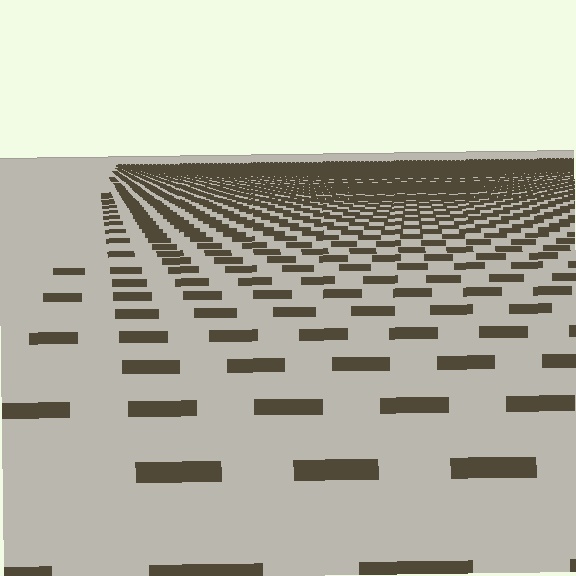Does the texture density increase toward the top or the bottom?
Density increases toward the top.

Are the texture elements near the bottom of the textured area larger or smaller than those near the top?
Larger. Near the bottom, elements are closer to the viewer and appear at a bigger on-screen size.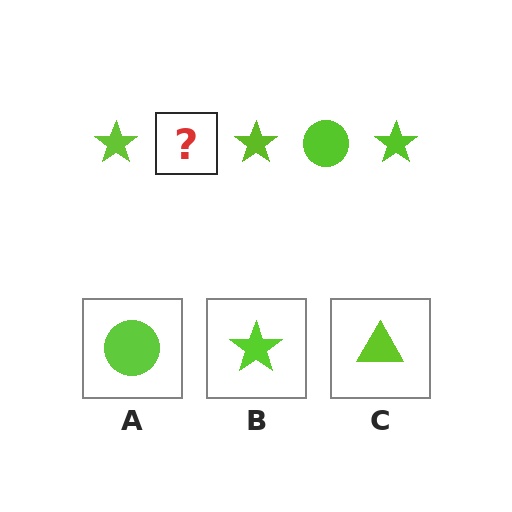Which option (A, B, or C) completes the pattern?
A.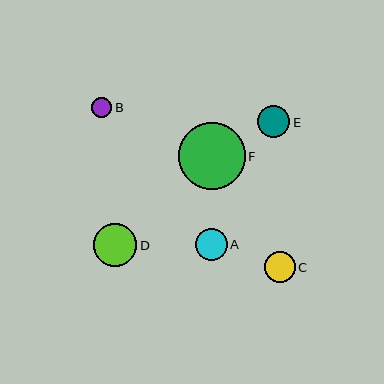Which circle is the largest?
Circle F is the largest with a size of approximately 67 pixels.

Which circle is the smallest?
Circle B is the smallest with a size of approximately 20 pixels.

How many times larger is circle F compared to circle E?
Circle F is approximately 2.0 times the size of circle E.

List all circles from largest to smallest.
From largest to smallest: F, D, E, A, C, B.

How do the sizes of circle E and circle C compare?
Circle E and circle C are approximately the same size.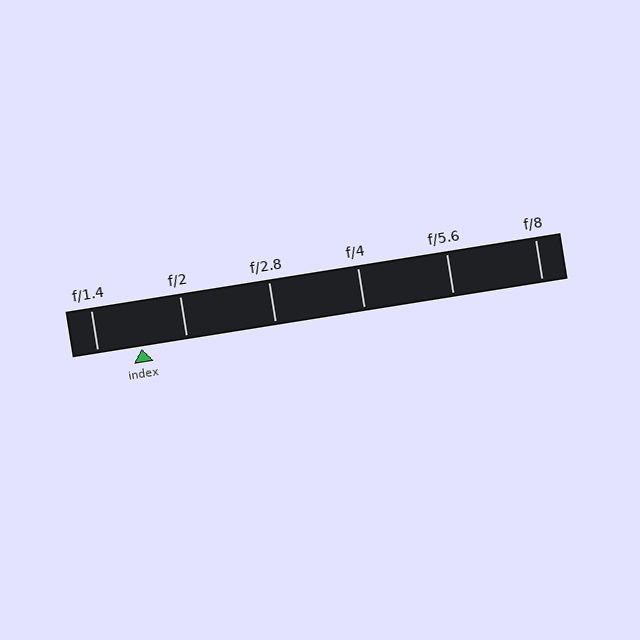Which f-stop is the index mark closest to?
The index mark is closest to f/1.4.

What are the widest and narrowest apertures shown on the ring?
The widest aperture shown is f/1.4 and the narrowest is f/8.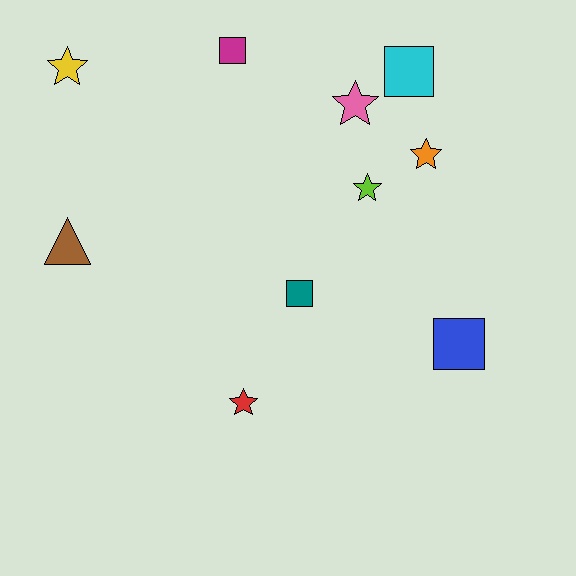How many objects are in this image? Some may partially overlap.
There are 10 objects.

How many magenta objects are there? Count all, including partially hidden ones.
There is 1 magenta object.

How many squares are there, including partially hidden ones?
There are 4 squares.